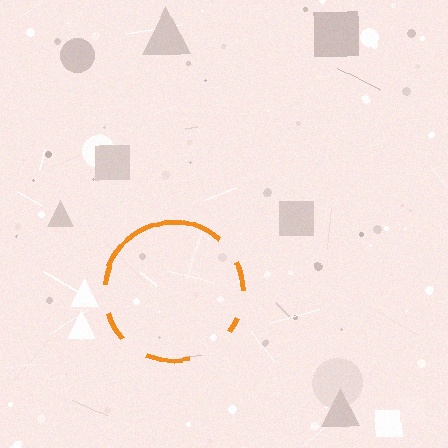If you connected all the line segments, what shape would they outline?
They would outline a circle.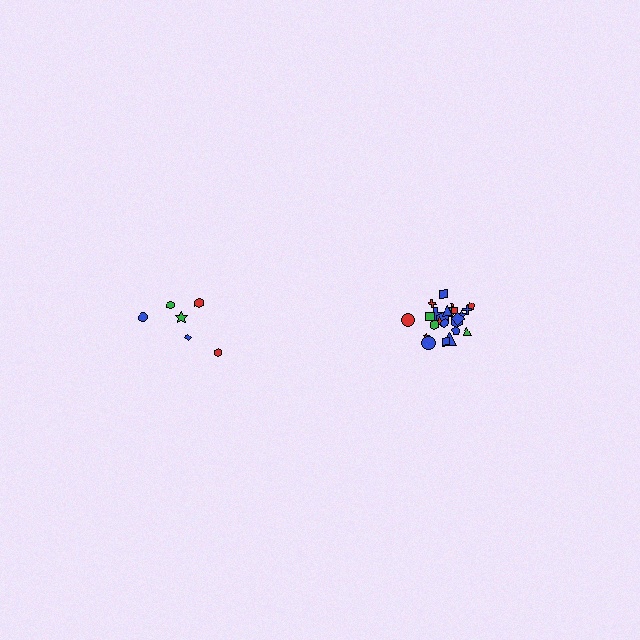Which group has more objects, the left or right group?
The right group.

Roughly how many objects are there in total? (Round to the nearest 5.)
Roughly 30 objects in total.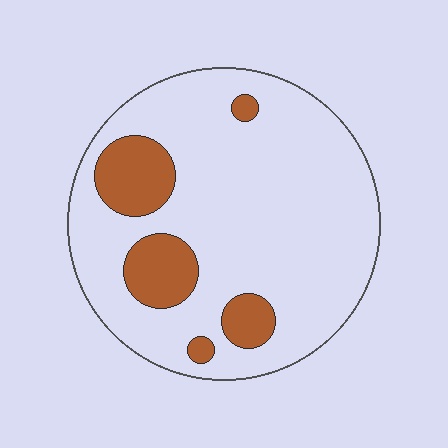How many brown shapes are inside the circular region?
5.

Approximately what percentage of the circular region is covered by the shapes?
Approximately 15%.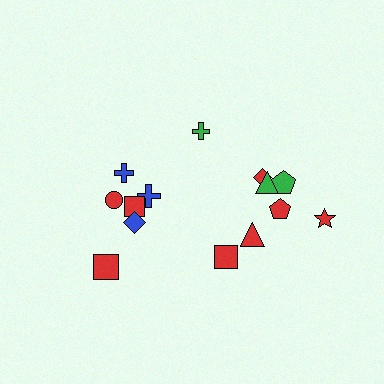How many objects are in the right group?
There are 8 objects.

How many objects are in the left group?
There are 6 objects.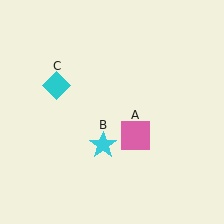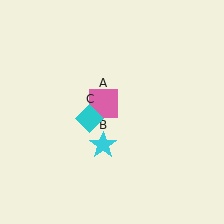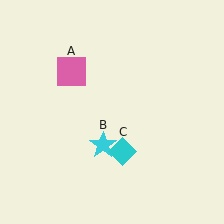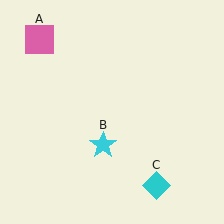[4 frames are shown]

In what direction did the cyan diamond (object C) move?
The cyan diamond (object C) moved down and to the right.